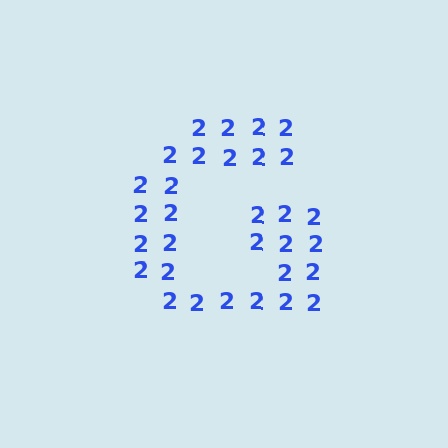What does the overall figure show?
The overall figure shows the letter G.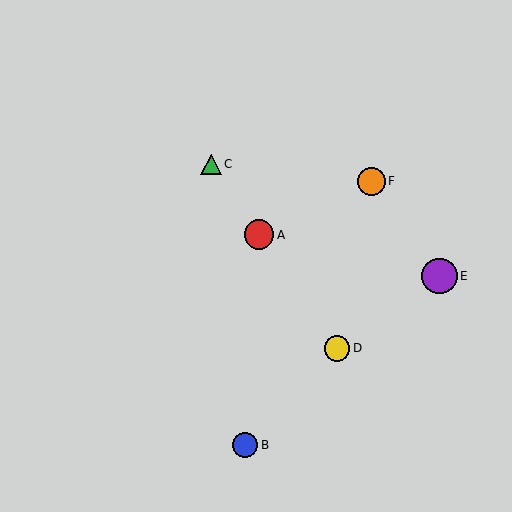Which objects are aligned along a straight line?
Objects A, C, D are aligned along a straight line.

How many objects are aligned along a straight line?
3 objects (A, C, D) are aligned along a straight line.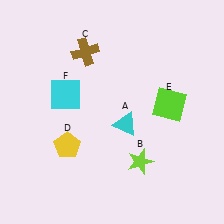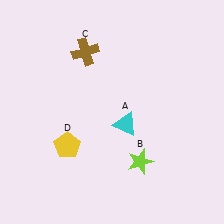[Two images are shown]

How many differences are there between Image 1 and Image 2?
There are 2 differences between the two images.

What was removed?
The lime square (E), the cyan square (F) were removed in Image 2.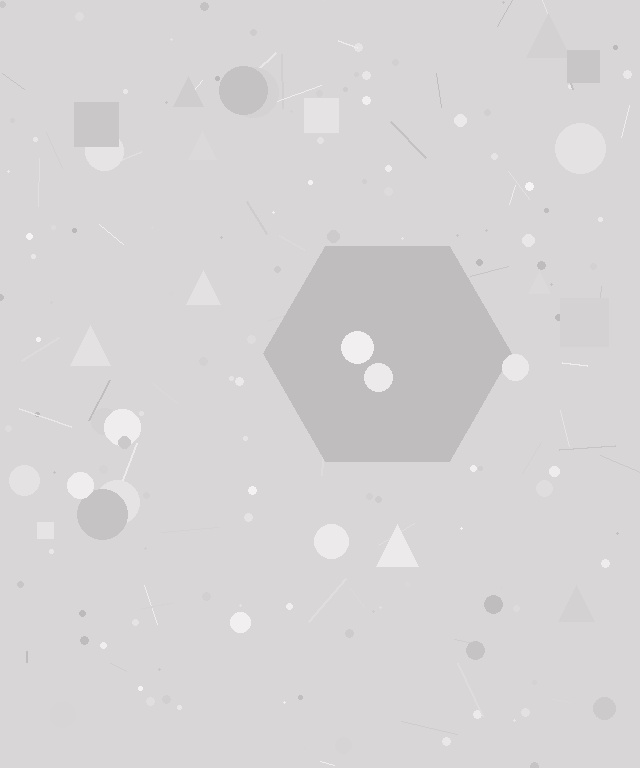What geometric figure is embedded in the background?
A hexagon is embedded in the background.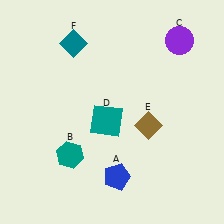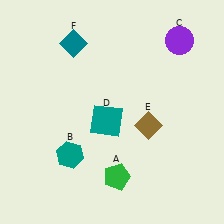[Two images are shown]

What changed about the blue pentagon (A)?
In Image 1, A is blue. In Image 2, it changed to green.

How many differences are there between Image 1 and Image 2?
There is 1 difference between the two images.